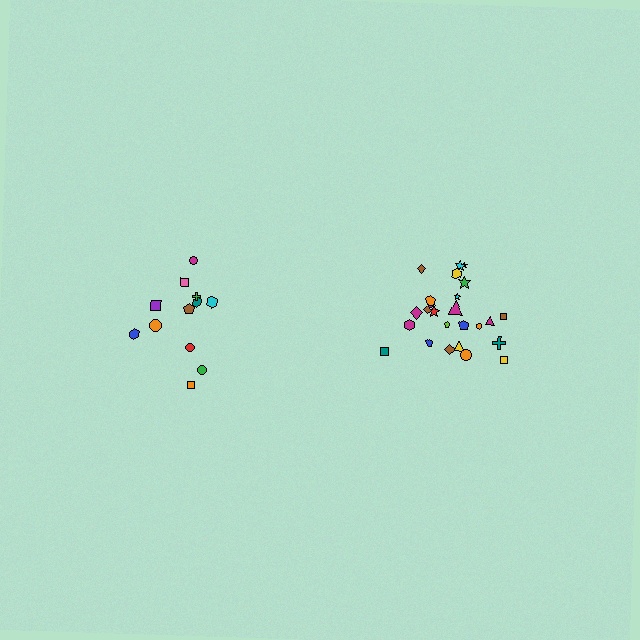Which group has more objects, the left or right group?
The right group.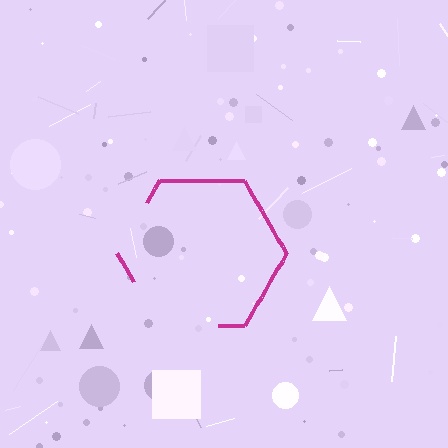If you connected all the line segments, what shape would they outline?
They would outline a hexagon.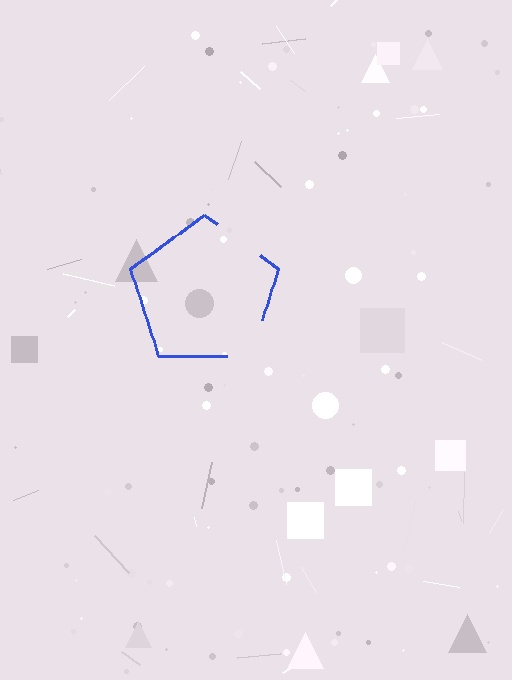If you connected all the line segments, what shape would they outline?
They would outline a pentagon.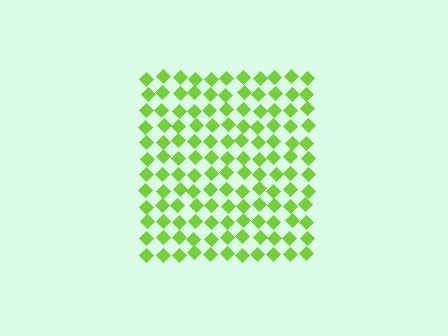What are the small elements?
The small elements are diamonds.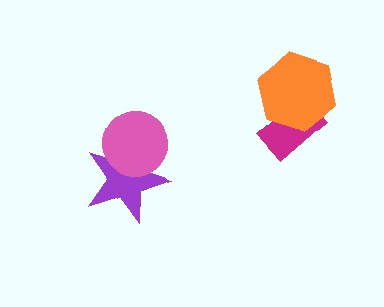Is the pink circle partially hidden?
No, no other shape covers it.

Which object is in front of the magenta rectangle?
The orange hexagon is in front of the magenta rectangle.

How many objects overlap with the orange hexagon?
1 object overlaps with the orange hexagon.